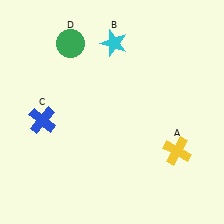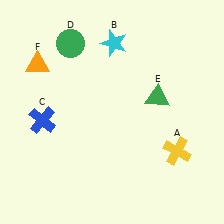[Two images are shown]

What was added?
A green triangle (E), an orange triangle (F) were added in Image 2.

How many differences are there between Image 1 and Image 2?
There are 2 differences between the two images.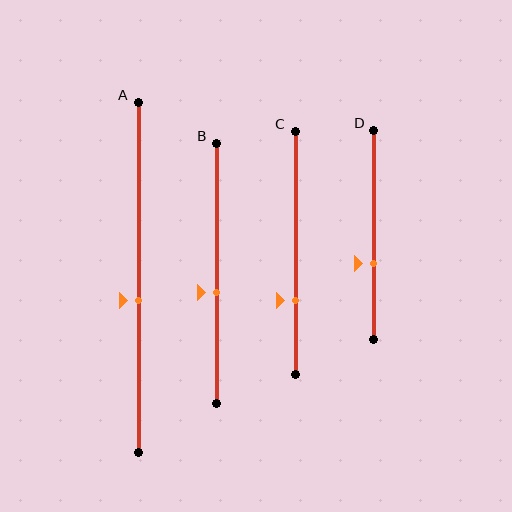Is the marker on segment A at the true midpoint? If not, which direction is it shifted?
No, the marker on segment A is shifted downward by about 7% of the segment length.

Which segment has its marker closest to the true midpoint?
Segment A has its marker closest to the true midpoint.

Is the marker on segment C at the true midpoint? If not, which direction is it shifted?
No, the marker on segment C is shifted downward by about 20% of the segment length.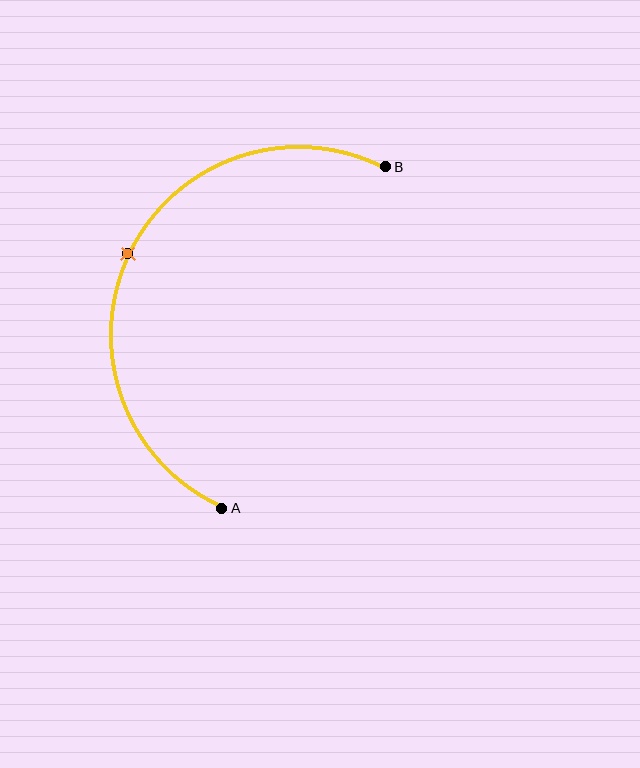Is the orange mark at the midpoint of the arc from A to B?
Yes. The orange mark lies on the arc at equal arc-length from both A and B — it is the arc midpoint.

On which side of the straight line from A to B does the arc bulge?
The arc bulges to the left of the straight line connecting A and B.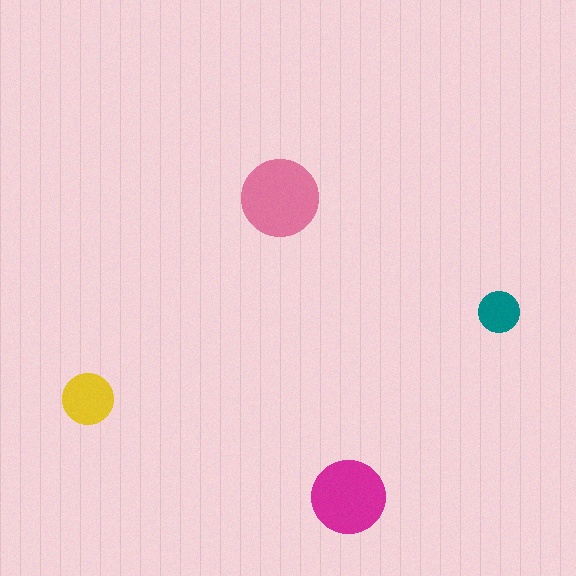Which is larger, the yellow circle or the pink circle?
The pink one.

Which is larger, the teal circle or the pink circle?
The pink one.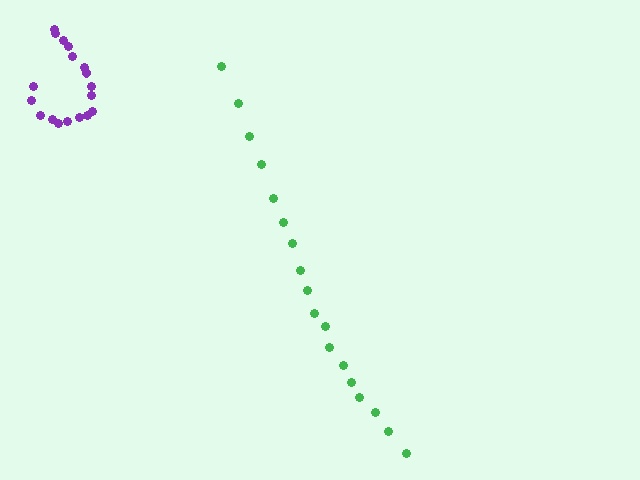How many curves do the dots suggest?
There are 2 distinct paths.